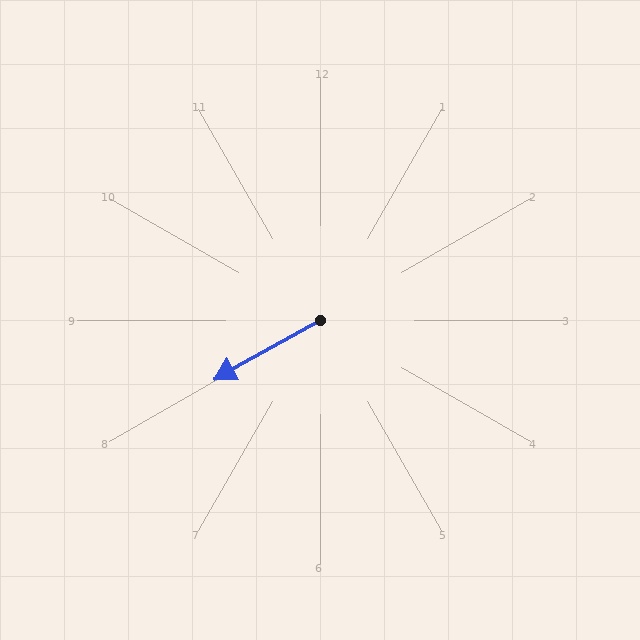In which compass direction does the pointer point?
Southwest.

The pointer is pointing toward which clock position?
Roughly 8 o'clock.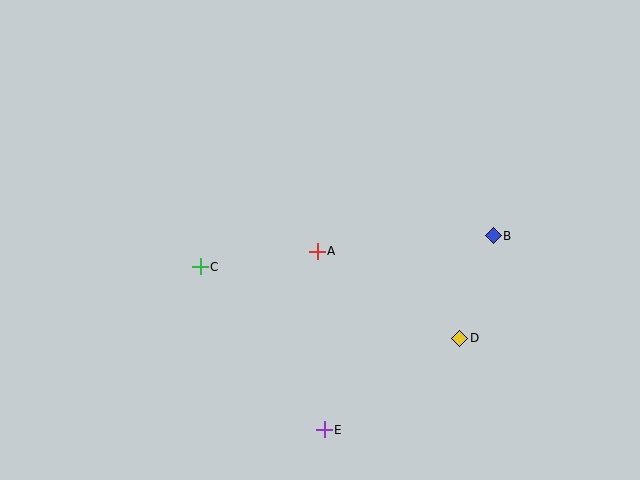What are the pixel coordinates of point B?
Point B is at (493, 236).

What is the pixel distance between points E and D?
The distance between E and D is 163 pixels.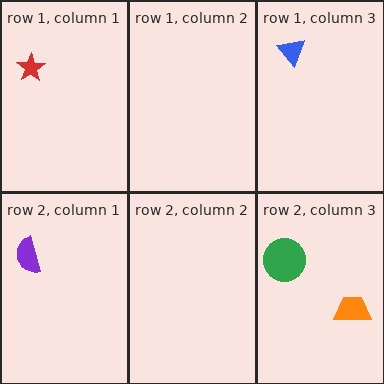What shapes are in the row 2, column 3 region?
The orange trapezoid, the green circle.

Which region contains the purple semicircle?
The row 2, column 1 region.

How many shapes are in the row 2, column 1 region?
1.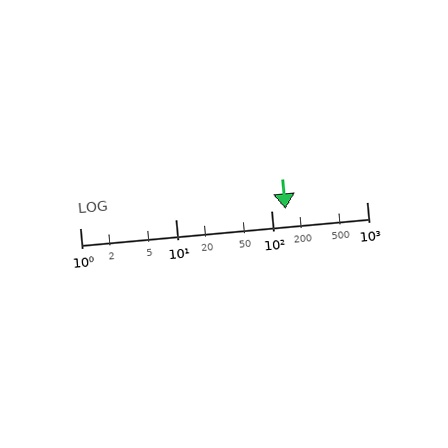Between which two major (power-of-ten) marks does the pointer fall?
The pointer is between 100 and 1000.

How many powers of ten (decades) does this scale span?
The scale spans 3 decades, from 1 to 1000.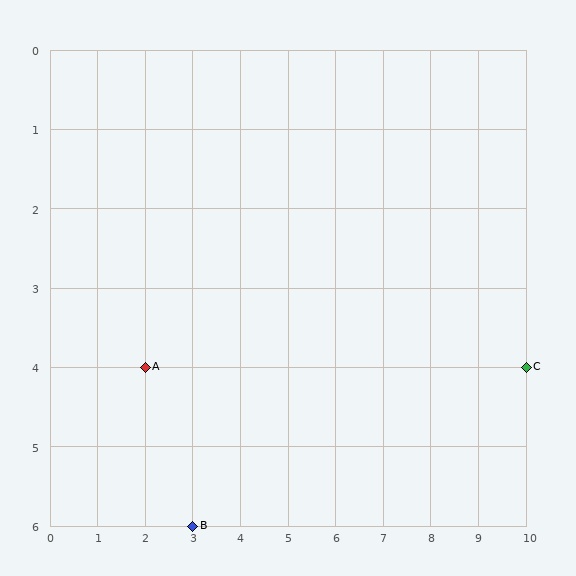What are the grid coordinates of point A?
Point A is at grid coordinates (2, 4).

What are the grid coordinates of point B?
Point B is at grid coordinates (3, 6).